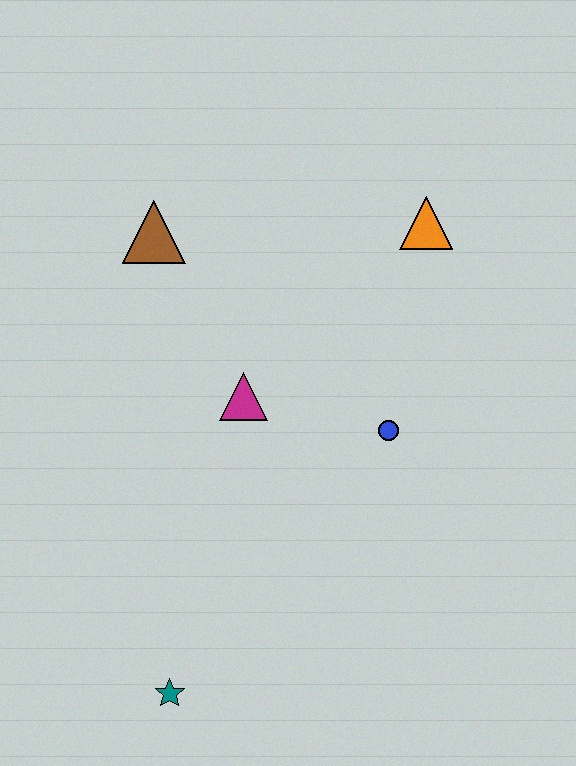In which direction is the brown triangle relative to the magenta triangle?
The brown triangle is above the magenta triangle.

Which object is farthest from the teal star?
The orange triangle is farthest from the teal star.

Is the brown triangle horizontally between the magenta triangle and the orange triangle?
No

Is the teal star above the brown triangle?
No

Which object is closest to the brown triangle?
The magenta triangle is closest to the brown triangle.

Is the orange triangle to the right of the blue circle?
Yes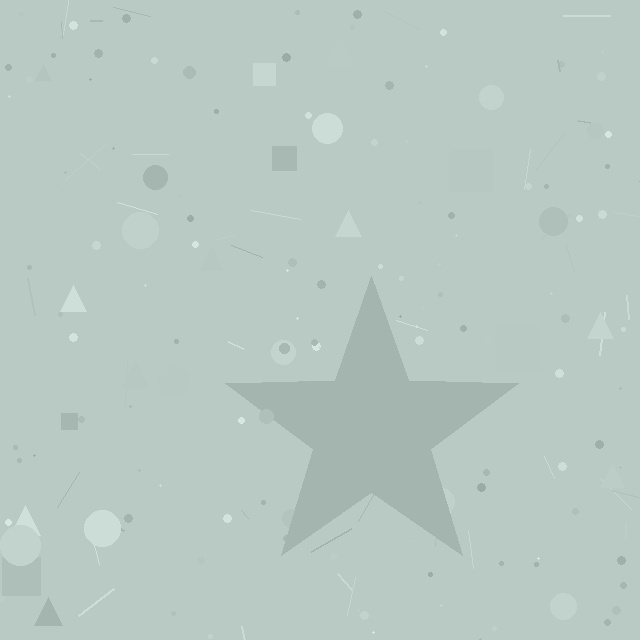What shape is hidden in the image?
A star is hidden in the image.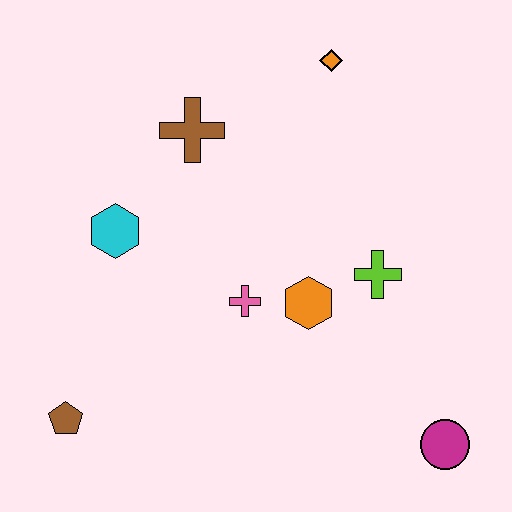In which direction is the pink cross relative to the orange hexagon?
The pink cross is to the left of the orange hexagon.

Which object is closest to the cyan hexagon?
The brown cross is closest to the cyan hexagon.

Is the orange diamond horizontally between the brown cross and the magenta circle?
Yes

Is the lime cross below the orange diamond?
Yes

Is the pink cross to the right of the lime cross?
No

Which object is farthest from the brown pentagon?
The orange diamond is farthest from the brown pentagon.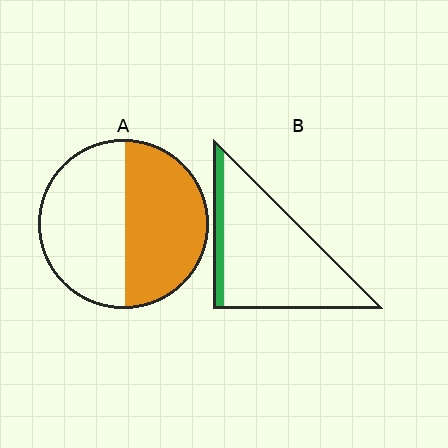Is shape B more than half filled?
No.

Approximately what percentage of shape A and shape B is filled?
A is approximately 50% and B is approximately 10%.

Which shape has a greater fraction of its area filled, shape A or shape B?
Shape A.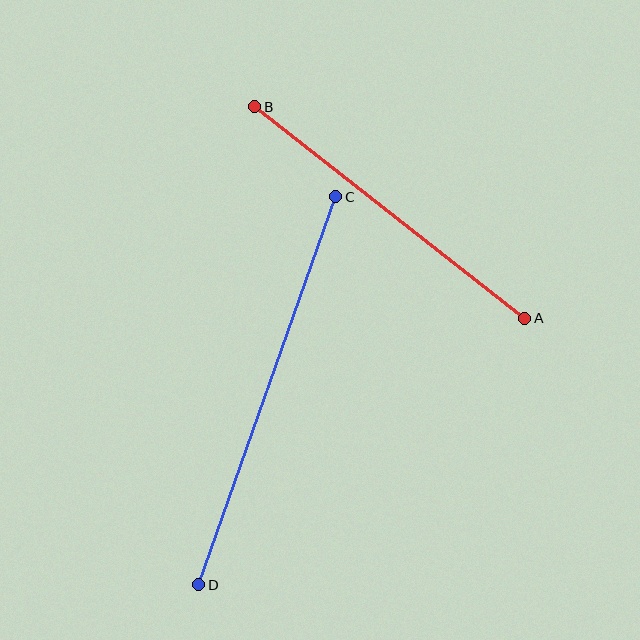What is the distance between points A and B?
The distance is approximately 343 pixels.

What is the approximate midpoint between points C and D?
The midpoint is at approximately (267, 391) pixels.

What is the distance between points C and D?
The distance is approximately 412 pixels.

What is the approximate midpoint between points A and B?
The midpoint is at approximately (390, 212) pixels.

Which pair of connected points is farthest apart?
Points C and D are farthest apart.